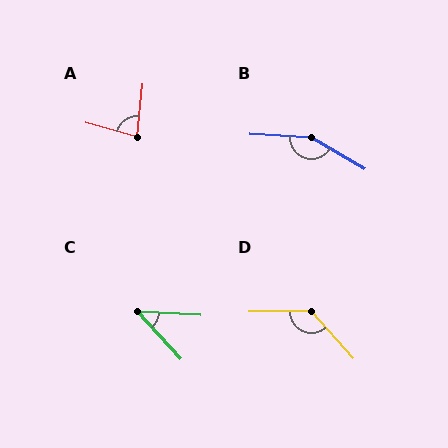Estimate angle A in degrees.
Approximately 81 degrees.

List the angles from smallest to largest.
C (44°), A (81°), D (132°), B (153°).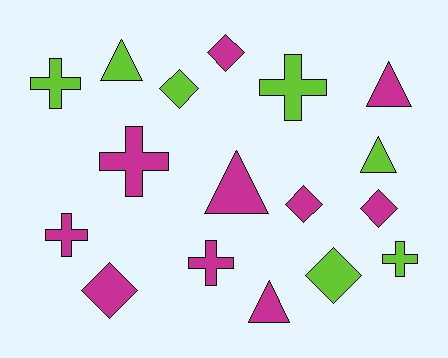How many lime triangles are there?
There are 2 lime triangles.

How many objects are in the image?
There are 17 objects.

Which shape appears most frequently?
Diamond, with 6 objects.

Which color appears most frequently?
Magenta, with 10 objects.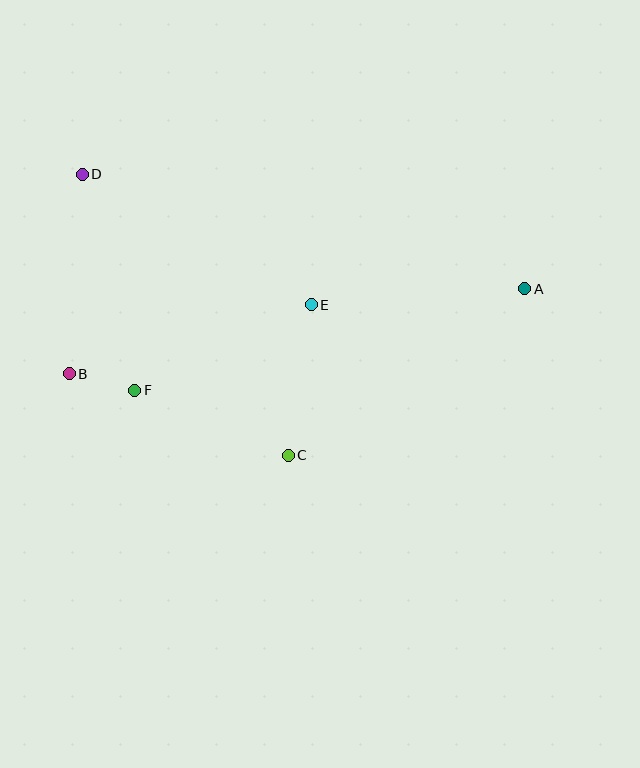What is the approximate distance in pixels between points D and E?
The distance between D and E is approximately 263 pixels.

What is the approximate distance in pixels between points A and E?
The distance between A and E is approximately 214 pixels.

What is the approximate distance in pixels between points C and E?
The distance between C and E is approximately 153 pixels.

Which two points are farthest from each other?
Points A and B are farthest from each other.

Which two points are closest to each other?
Points B and F are closest to each other.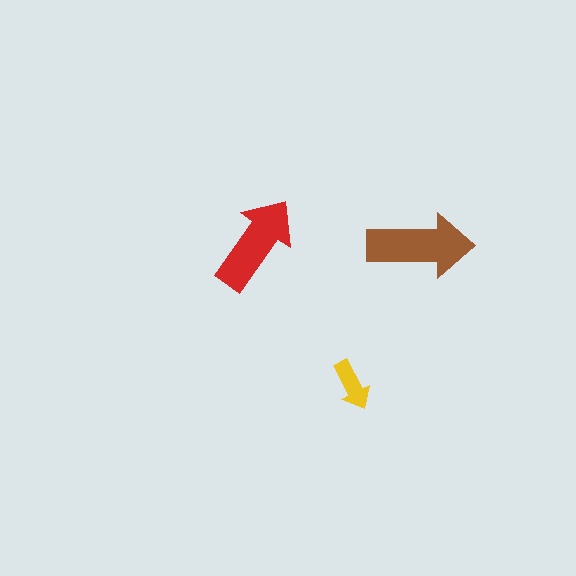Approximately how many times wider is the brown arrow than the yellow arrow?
About 2 times wider.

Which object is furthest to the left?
The red arrow is leftmost.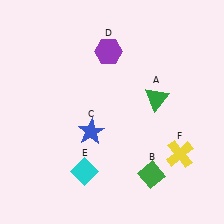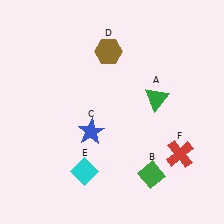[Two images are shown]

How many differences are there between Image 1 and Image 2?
There are 2 differences between the two images.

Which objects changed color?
D changed from purple to brown. F changed from yellow to red.